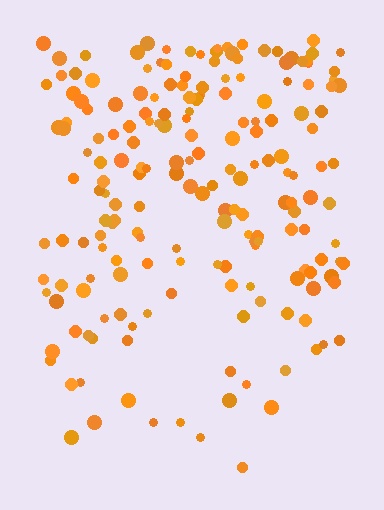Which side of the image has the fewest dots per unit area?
The bottom.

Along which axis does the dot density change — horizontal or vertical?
Vertical.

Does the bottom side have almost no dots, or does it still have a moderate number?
Still a moderate number, just noticeably fewer than the top.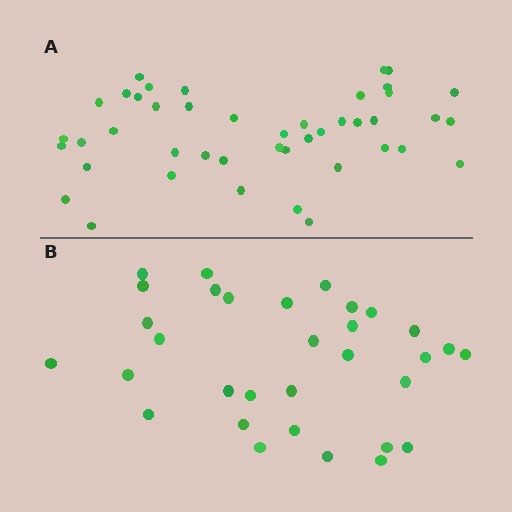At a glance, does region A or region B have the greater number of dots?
Region A (the top region) has more dots.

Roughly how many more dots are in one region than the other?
Region A has roughly 12 or so more dots than region B.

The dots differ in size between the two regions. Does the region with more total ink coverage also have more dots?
No. Region B has more total ink coverage because its dots are larger, but region A actually contains more individual dots. Total area can be misleading — the number of items is what matters here.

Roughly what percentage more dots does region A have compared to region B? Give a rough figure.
About 40% more.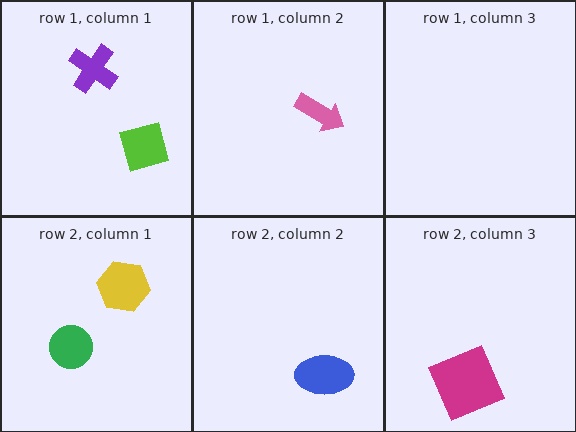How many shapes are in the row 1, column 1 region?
2.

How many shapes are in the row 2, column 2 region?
1.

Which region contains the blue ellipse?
The row 2, column 2 region.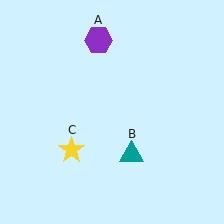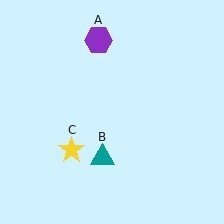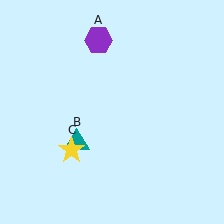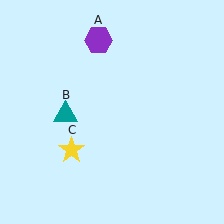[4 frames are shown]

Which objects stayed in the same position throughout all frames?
Purple hexagon (object A) and yellow star (object C) remained stationary.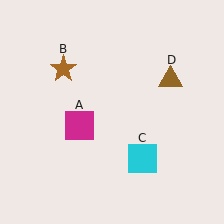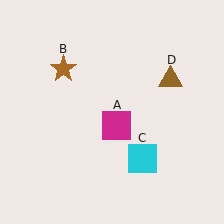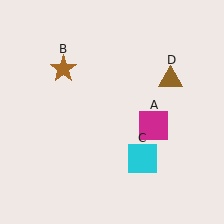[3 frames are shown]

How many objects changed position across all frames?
1 object changed position: magenta square (object A).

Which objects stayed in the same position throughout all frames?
Brown star (object B) and cyan square (object C) and brown triangle (object D) remained stationary.